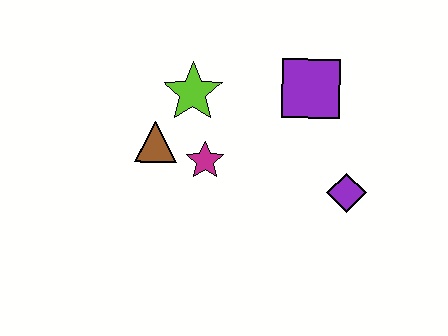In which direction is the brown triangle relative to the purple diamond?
The brown triangle is to the left of the purple diamond.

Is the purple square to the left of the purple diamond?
Yes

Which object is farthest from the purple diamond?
The brown triangle is farthest from the purple diamond.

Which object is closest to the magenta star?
The brown triangle is closest to the magenta star.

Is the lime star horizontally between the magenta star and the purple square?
No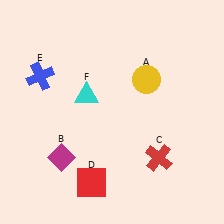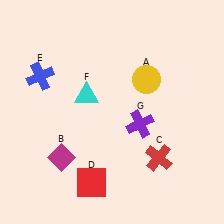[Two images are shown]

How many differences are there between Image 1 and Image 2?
There is 1 difference between the two images.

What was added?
A purple cross (G) was added in Image 2.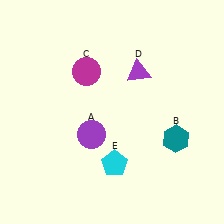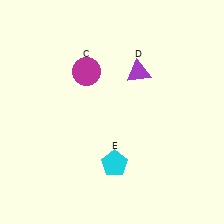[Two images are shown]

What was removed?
The teal hexagon (B), the purple circle (A) were removed in Image 2.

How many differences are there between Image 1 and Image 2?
There are 2 differences between the two images.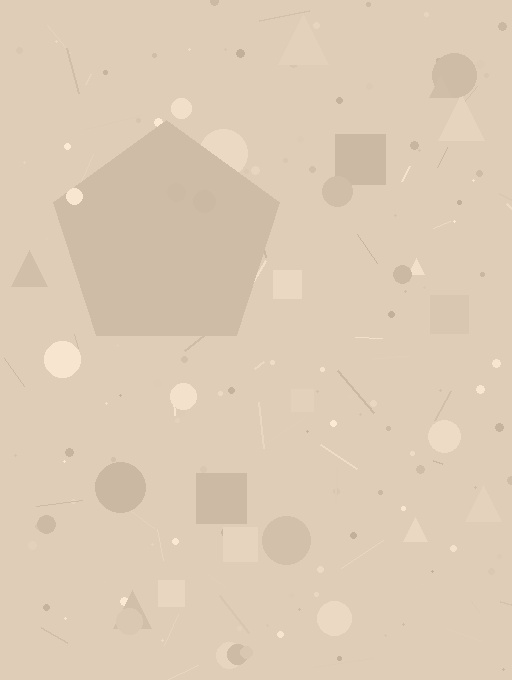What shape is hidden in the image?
A pentagon is hidden in the image.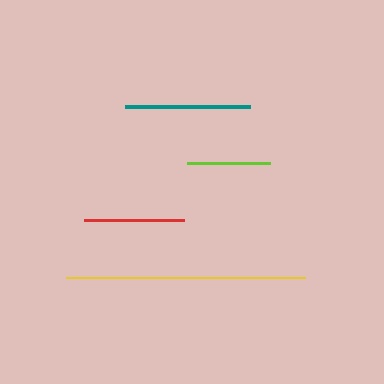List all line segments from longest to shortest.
From longest to shortest: yellow, teal, red, lime.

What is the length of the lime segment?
The lime segment is approximately 84 pixels long.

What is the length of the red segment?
The red segment is approximately 100 pixels long.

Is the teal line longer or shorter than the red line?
The teal line is longer than the red line.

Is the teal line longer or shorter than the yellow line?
The yellow line is longer than the teal line.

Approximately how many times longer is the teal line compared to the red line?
The teal line is approximately 1.3 times the length of the red line.